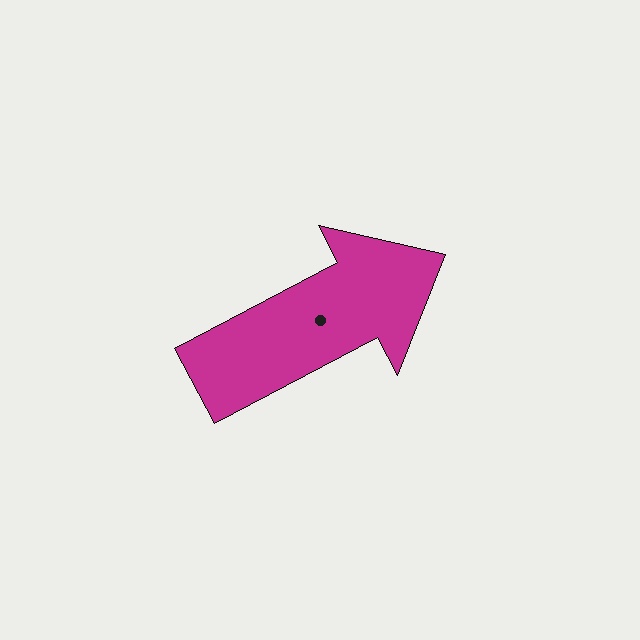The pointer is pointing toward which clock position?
Roughly 2 o'clock.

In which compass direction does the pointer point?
Northeast.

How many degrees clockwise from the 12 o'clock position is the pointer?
Approximately 62 degrees.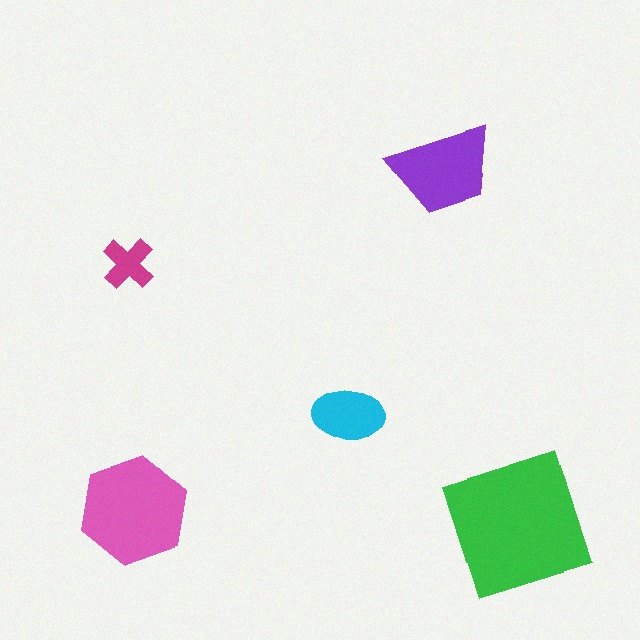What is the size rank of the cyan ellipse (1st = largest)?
4th.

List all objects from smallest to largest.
The magenta cross, the cyan ellipse, the purple trapezoid, the pink hexagon, the green square.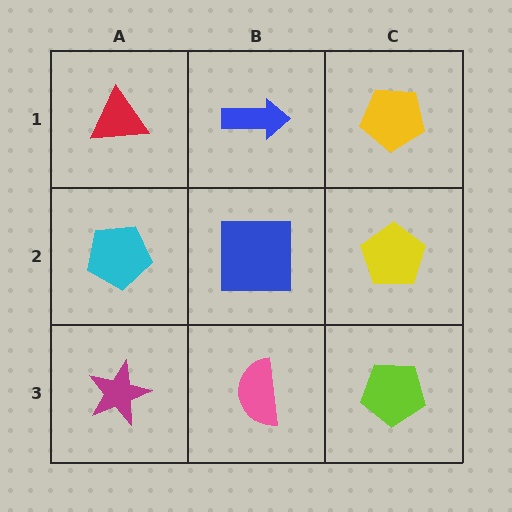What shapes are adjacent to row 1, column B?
A blue square (row 2, column B), a red triangle (row 1, column A), a yellow pentagon (row 1, column C).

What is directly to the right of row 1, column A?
A blue arrow.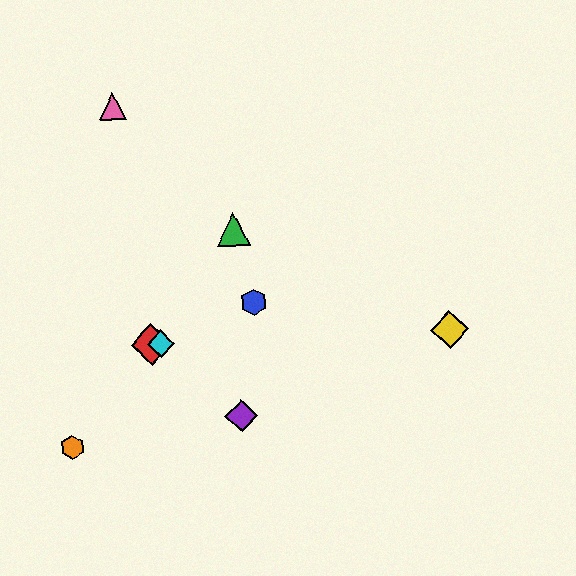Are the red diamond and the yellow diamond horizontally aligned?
Yes, both are at y≈344.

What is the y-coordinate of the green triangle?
The green triangle is at y≈229.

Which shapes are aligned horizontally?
The red diamond, the yellow diamond, the cyan diamond are aligned horizontally.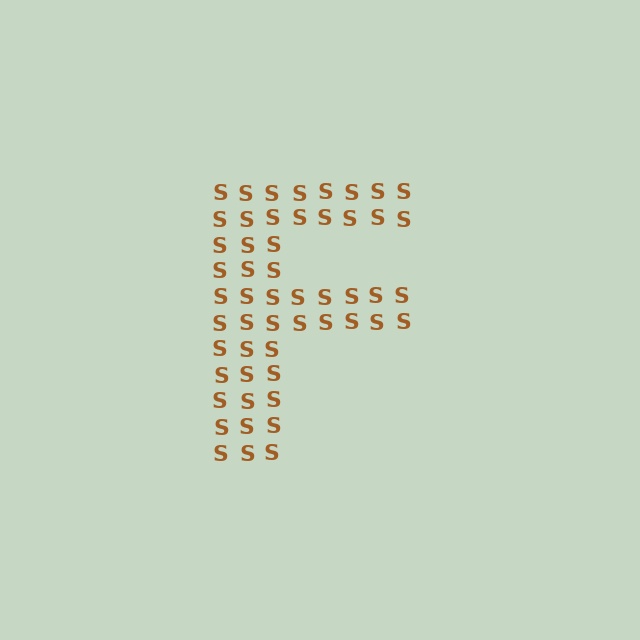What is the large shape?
The large shape is the letter F.